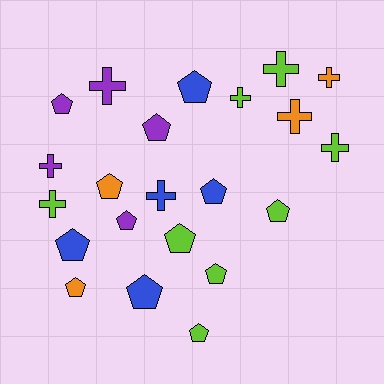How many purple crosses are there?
There are 2 purple crosses.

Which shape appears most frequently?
Pentagon, with 13 objects.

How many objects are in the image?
There are 22 objects.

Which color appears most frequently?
Lime, with 8 objects.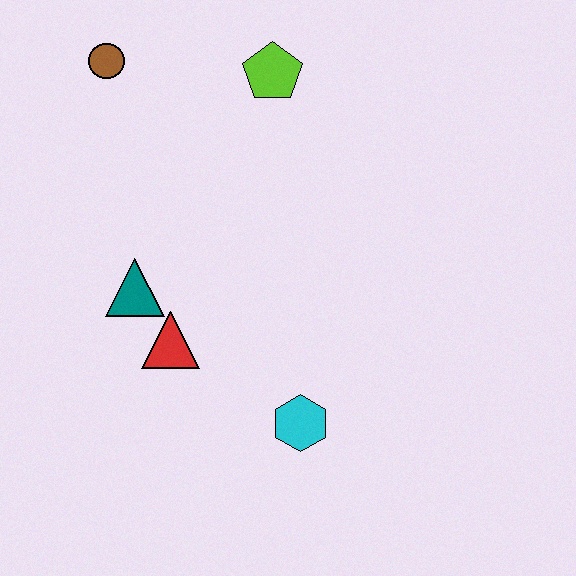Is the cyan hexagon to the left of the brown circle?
No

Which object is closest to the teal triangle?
The red triangle is closest to the teal triangle.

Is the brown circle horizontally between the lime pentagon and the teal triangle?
No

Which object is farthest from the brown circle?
The cyan hexagon is farthest from the brown circle.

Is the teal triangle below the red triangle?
No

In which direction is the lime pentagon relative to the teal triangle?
The lime pentagon is above the teal triangle.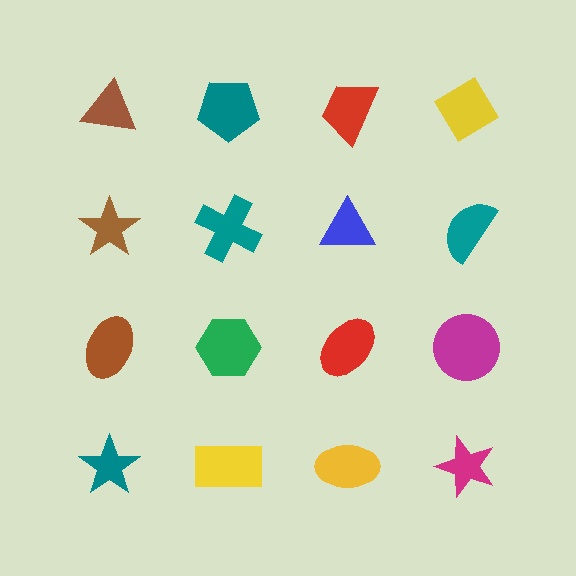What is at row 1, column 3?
A red trapezoid.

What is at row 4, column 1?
A teal star.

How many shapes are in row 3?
4 shapes.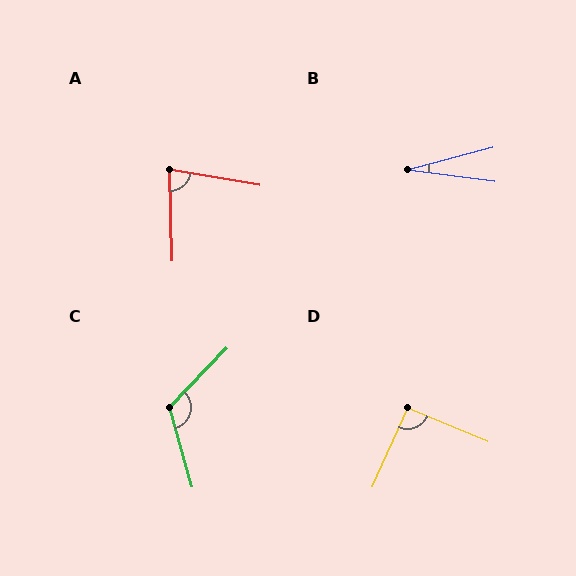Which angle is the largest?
C, at approximately 121 degrees.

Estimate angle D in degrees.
Approximately 91 degrees.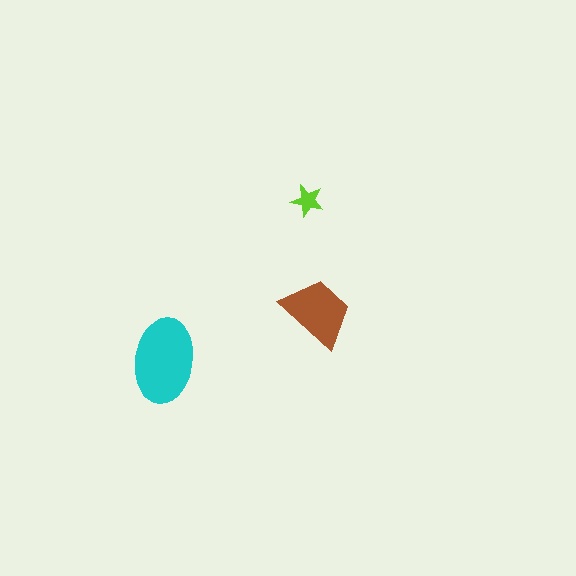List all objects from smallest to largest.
The lime star, the brown trapezoid, the cyan ellipse.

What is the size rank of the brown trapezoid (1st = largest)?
2nd.